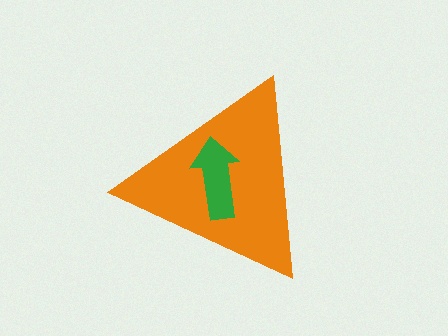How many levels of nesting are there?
2.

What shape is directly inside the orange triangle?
The green arrow.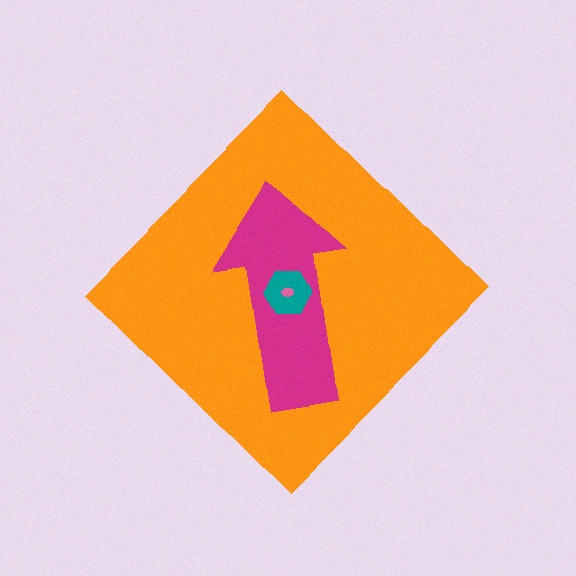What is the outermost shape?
The orange diamond.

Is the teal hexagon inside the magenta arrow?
Yes.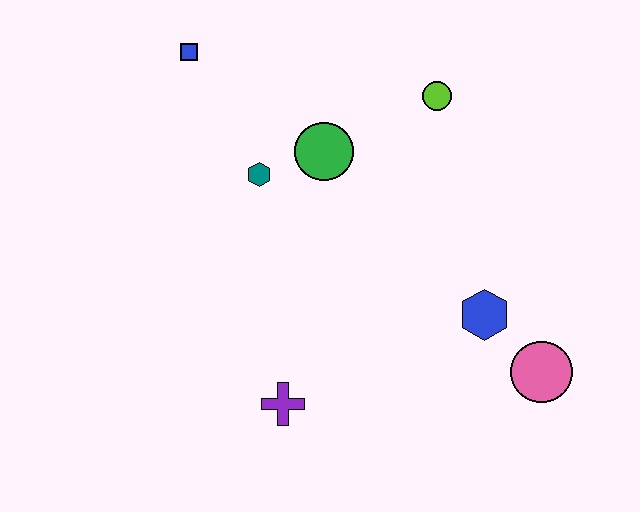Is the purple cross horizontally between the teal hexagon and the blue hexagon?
Yes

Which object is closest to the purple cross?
The blue hexagon is closest to the purple cross.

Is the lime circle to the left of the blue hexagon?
Yes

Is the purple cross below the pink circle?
Yes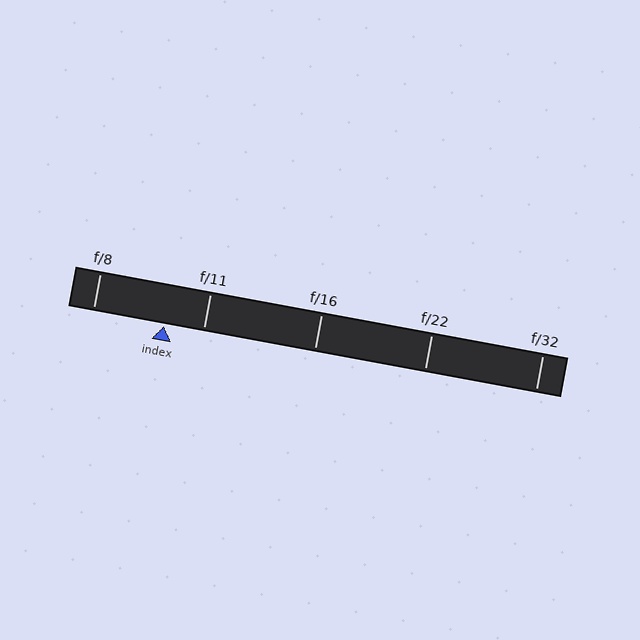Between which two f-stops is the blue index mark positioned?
The index mark is between f/8 and f/11.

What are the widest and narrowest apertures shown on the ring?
The widest aperture shown is f/8 and the narrowest is f/32.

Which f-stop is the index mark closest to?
The index mark is closest to f/11.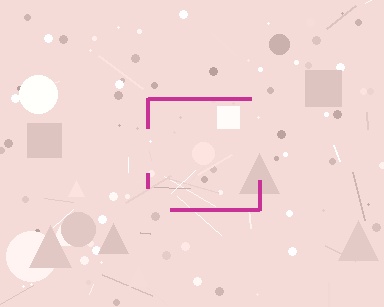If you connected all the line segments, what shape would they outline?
They would outline a square.